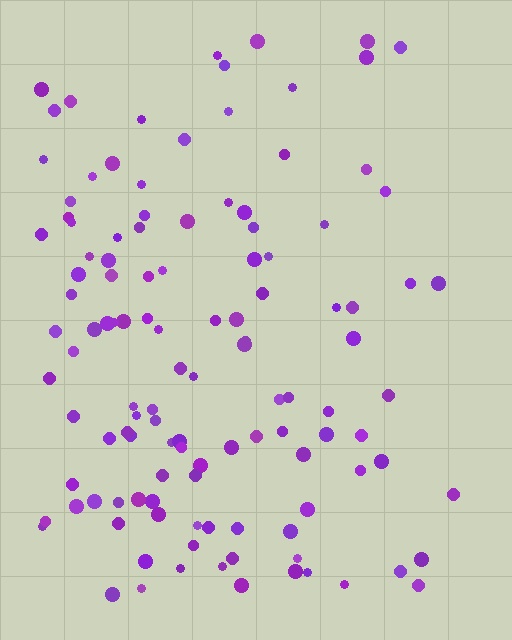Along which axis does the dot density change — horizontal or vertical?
Horizontal.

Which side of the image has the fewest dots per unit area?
The right.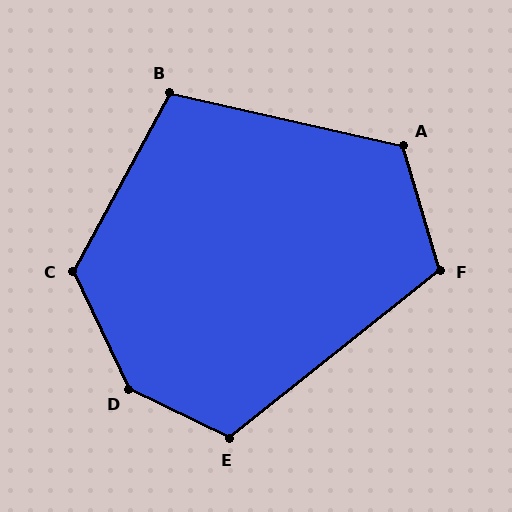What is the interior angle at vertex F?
Approximately 113 degrees (obtuse).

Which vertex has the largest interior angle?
D, at approximately 142 degrees.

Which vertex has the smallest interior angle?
B, at approximately 106 degrees.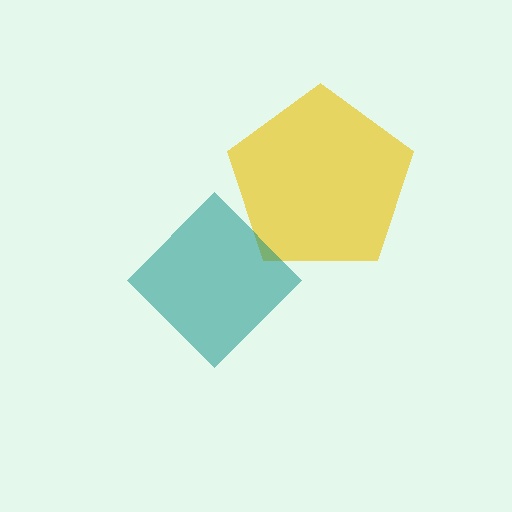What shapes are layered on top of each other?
The layered shapes are: a yellow pentagon, a teal diamond.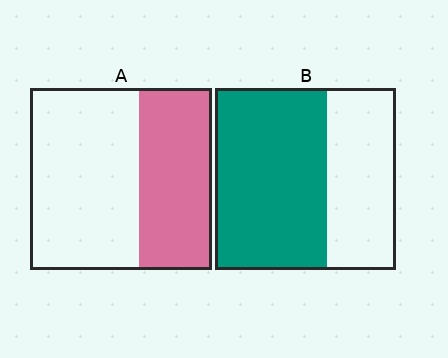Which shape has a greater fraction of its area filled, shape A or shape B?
Shape B.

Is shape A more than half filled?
No.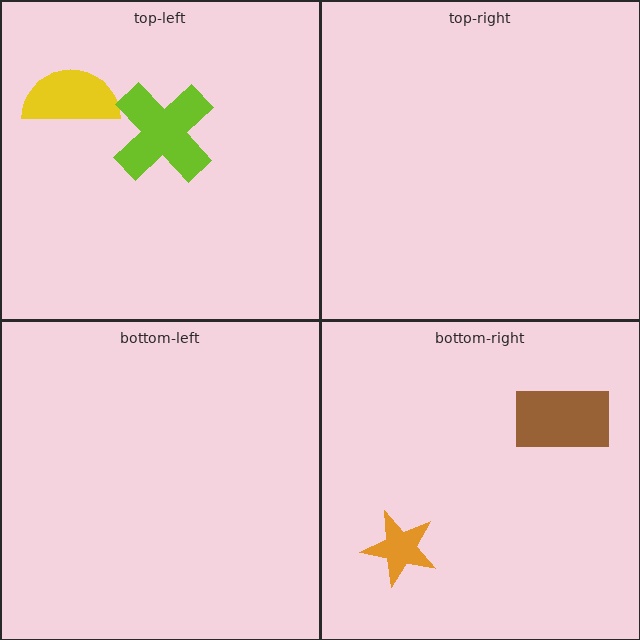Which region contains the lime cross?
The top-left region.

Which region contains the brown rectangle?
The bottom-right region.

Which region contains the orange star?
The bottom-right region.